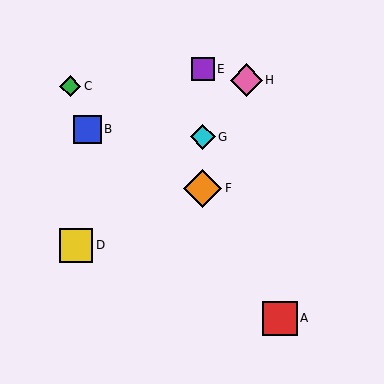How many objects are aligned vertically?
3 objects (E, F, G) are aligned vertically.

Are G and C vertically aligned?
No, G is at x≈203 and C is at x≈70.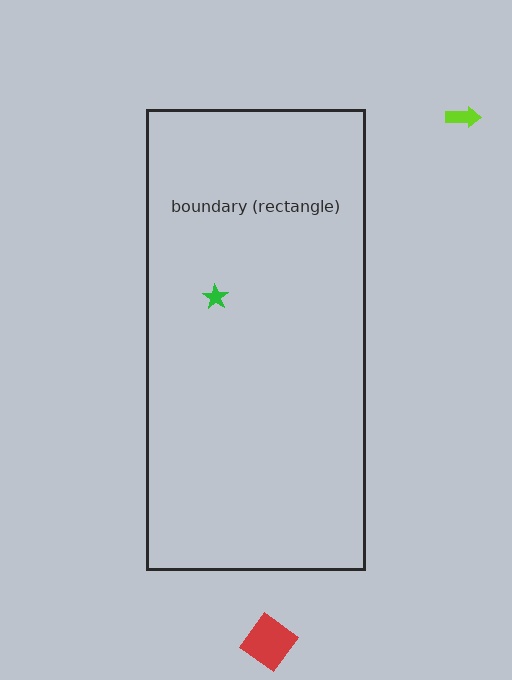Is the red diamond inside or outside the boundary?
Outside.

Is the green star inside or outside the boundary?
Inside.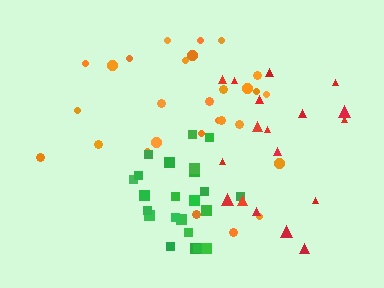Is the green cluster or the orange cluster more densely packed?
Green.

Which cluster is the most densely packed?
Green.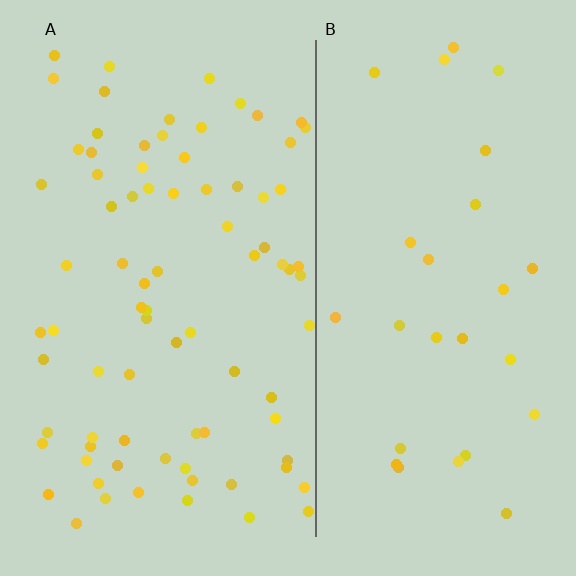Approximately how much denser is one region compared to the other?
Approximately 2.8× — region A over region B.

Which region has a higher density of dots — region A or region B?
A (the left).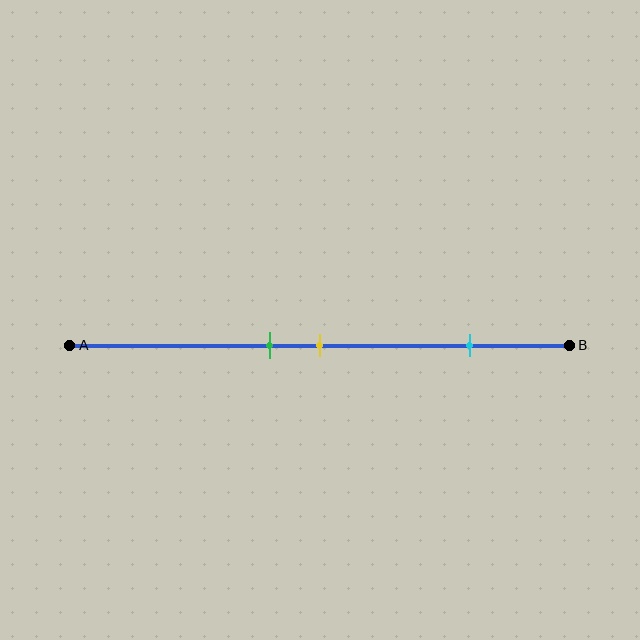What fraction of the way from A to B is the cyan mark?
The cyan mark is approximately 80% (0.8) of the way from A to B.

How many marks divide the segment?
There are 3 marks dividing the segment.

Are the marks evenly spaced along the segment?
No, the marks are not evenly spaced.